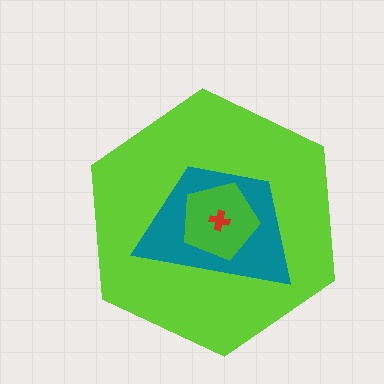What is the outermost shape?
The lime hexagon.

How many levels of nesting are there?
4.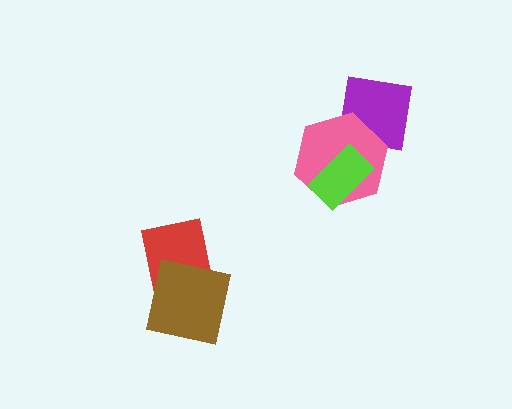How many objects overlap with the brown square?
1 object overlaps with the brown square.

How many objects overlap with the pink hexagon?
2 objects overlap with the pink hexagon.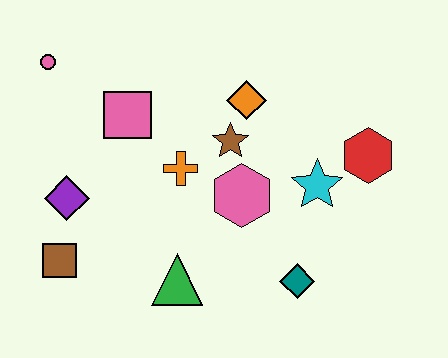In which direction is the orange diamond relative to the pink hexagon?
The orange diamond is above the pink hexagon.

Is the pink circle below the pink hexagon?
No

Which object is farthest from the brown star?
The brown square is farthest from the brown star.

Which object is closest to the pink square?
The orange cross is closest to the pink square.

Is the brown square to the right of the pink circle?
Yes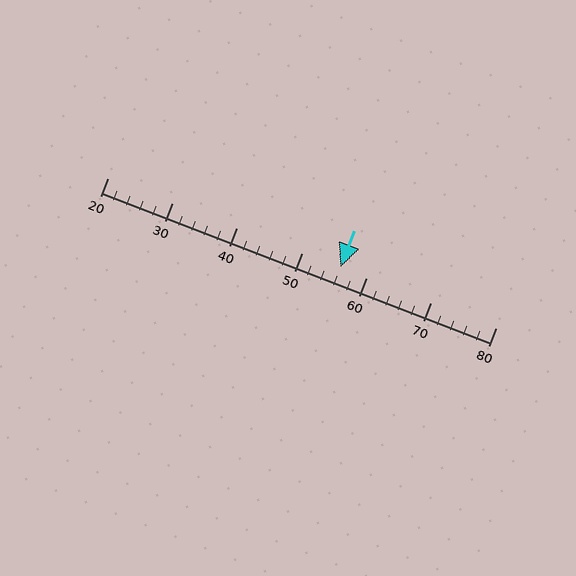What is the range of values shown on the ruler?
The ruler shows values from 20 to 80.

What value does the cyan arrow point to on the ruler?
The cyan arrow points to approximately 56.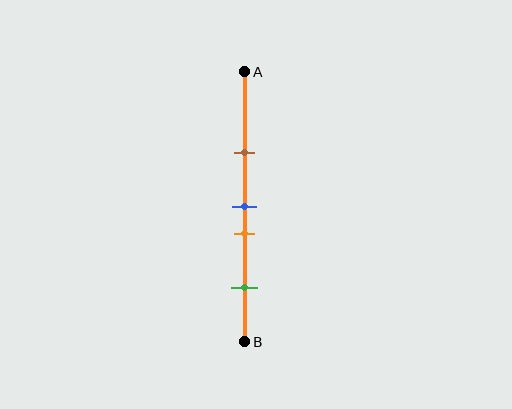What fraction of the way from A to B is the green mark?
The green mark is approximately 80% (0.8) of the way from A to B.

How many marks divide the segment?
There are 4 marks dividing the segment.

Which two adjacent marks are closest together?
The blue and orange marks are the closest adjacent pair.